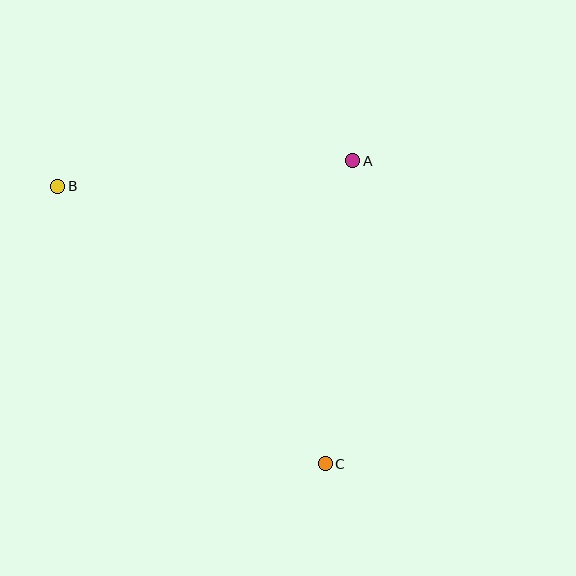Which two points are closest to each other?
Points A and B are closest to each other.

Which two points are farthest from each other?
Points B and C are farthest from each other.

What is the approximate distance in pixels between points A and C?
The distance between A and C is approximately 305 pixels.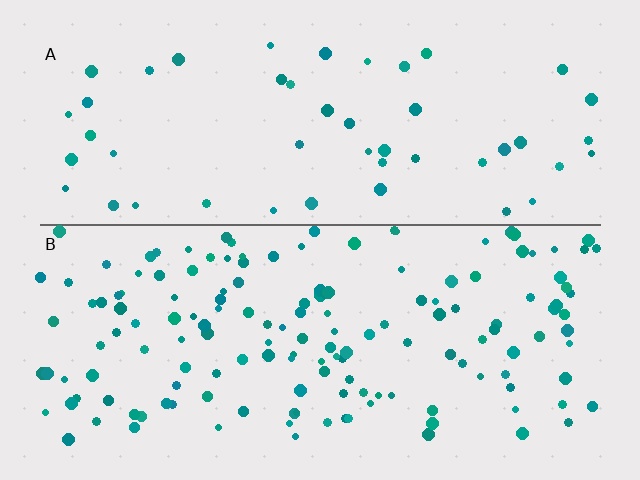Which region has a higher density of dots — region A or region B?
B (the bottom).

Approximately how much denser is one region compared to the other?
Approximately 3.1× — region B over region A.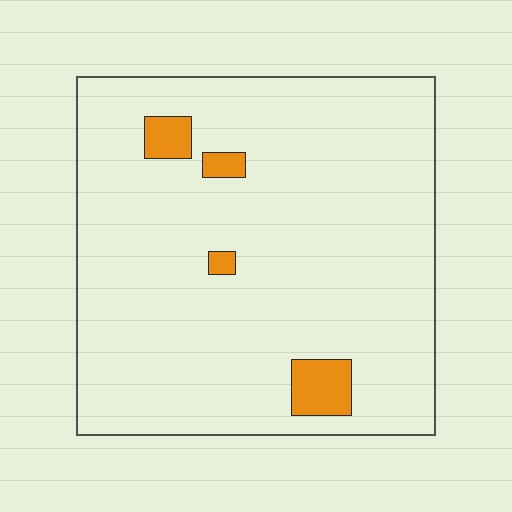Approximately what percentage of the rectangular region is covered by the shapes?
Approximately 5%.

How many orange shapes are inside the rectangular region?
4.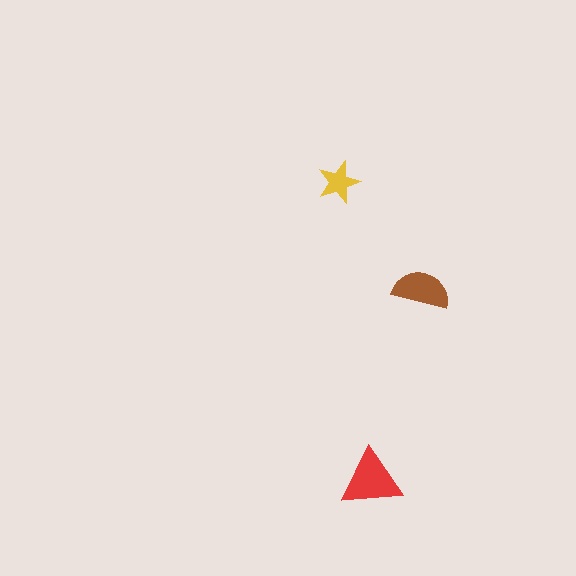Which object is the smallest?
The yellow star.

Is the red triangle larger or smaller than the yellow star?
Larger.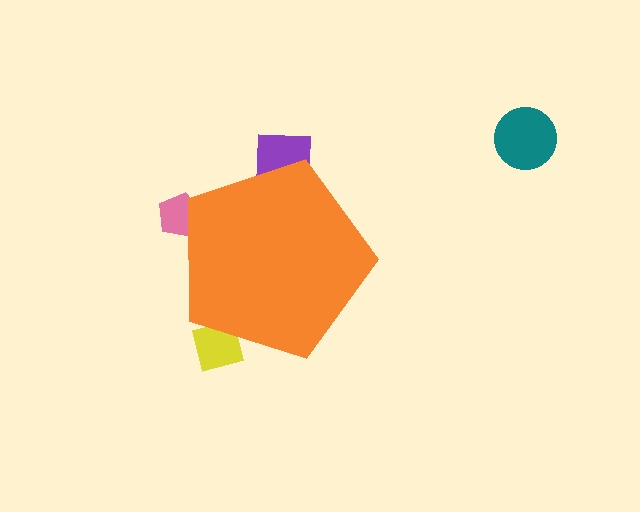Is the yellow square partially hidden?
Yes, the yellow square is partially hidden behind the orange pentagon.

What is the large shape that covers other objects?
An orange pentagon.